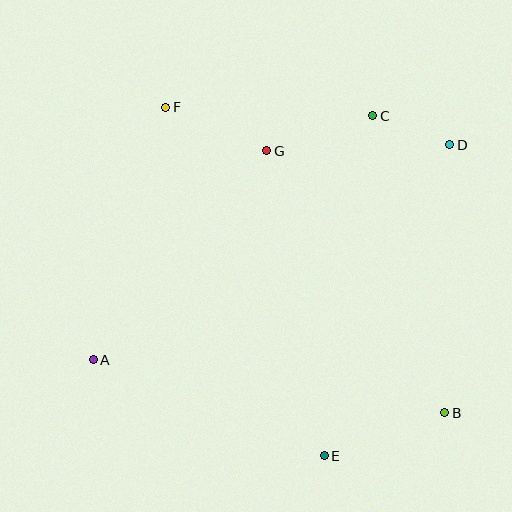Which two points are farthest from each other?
Points A and D are farthest from each other.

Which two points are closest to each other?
Points C and D are closest to each other.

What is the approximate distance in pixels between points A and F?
The distance between A and F is approximately 263 pixels.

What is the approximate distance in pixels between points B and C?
The distance between B and C is approximately 306 pixels.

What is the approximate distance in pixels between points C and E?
The distance between C and E is approximately 344 pixels.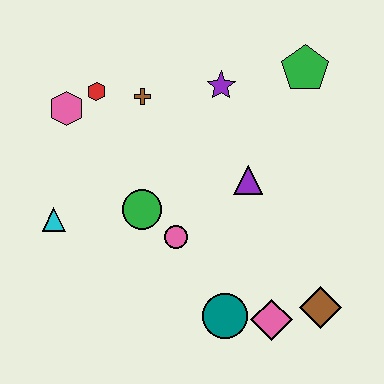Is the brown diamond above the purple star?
No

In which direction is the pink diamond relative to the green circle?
The pink diamond is to the right of the green circle.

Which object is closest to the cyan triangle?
The green circle is closest to the cyan triangle.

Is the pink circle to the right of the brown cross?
Yes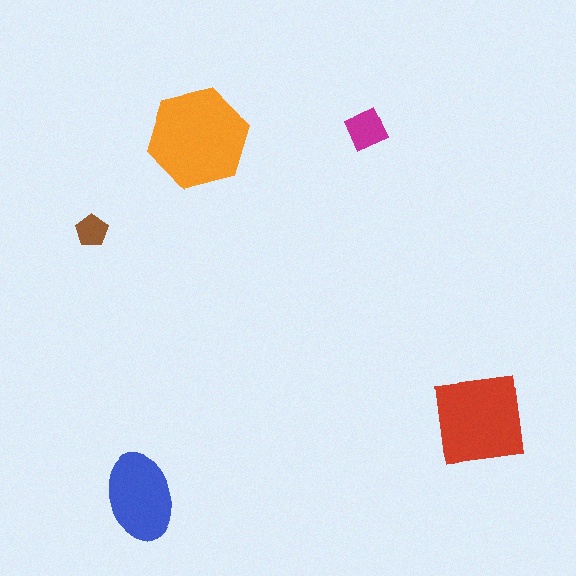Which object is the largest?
The orange hexagon.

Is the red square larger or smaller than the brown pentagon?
Larger.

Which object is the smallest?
The brown pentagon.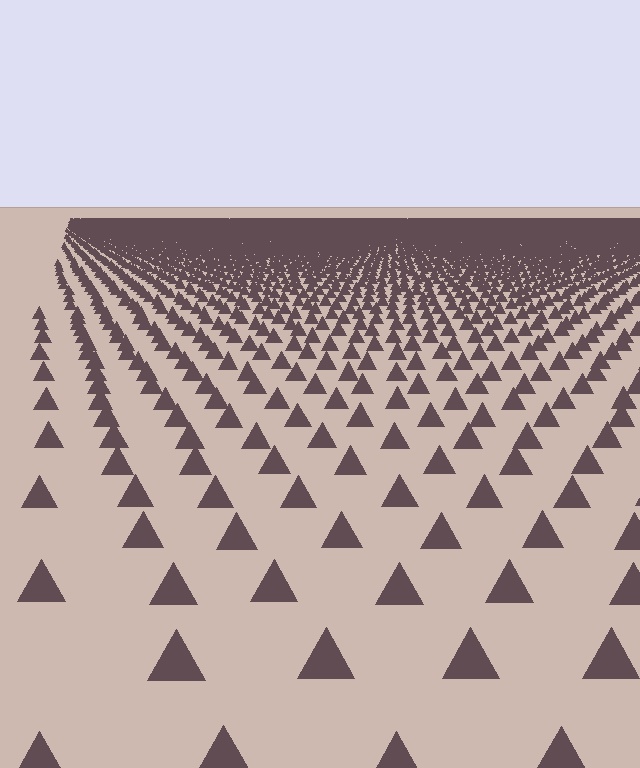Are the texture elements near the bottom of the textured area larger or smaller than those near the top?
Larger. Near the bottom, elements are closer to the viewer and appear at a bigger on-screen size.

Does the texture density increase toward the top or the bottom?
Density increases toward the top.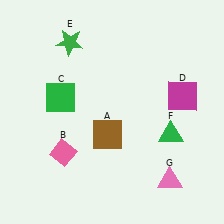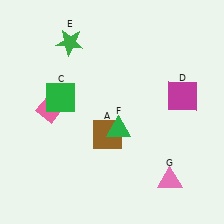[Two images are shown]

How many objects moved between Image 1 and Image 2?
2 objects moved between the two images.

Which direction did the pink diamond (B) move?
The pink diamond (B) moved up.